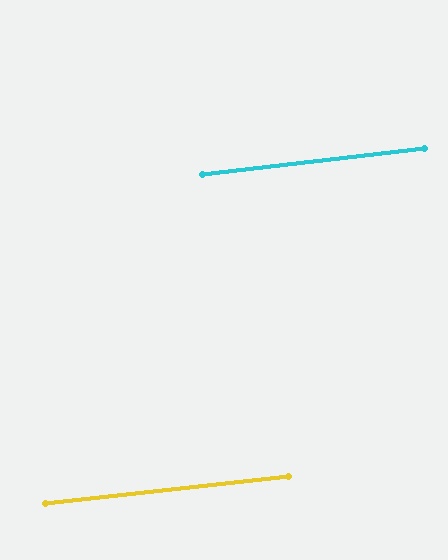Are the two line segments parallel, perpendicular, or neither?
Parallel — their directions differ by only 0.5°.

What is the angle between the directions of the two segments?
Approximately 0 degrees.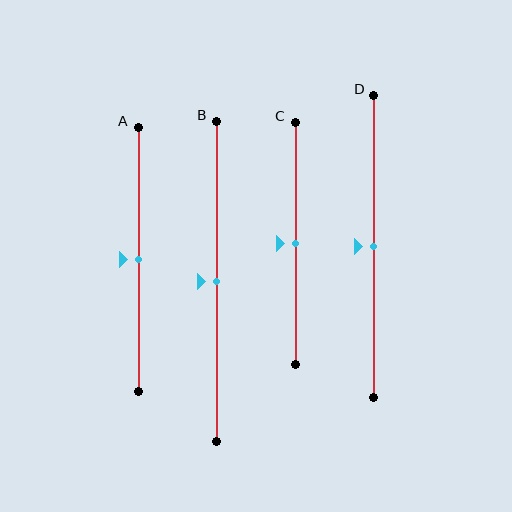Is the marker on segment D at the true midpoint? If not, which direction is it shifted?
Yes, the marker on segment D is at the true midpoint.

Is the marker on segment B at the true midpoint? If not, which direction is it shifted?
Yes, the marker on segment B is at the true midpoint.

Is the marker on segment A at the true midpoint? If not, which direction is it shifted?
Yes, the marker on segment A is at the true midpoint.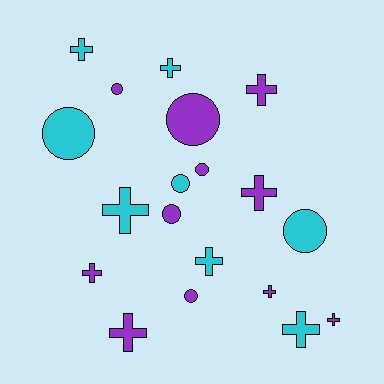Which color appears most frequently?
Purple, with 11 objects.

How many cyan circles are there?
There are 3 cyan circles.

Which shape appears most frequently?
Cross, with 11 objects.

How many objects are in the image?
There are 19 objects.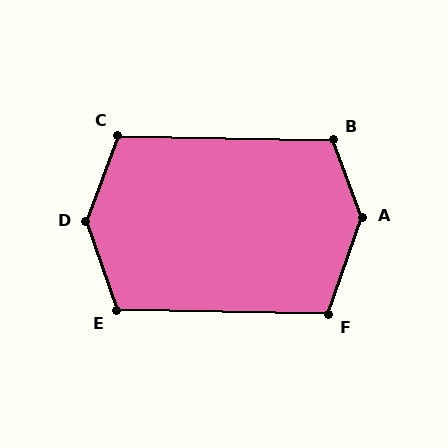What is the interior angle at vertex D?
Approximately 141 degrees (obtuse).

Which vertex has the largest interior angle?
A, at approximately 141 degrees.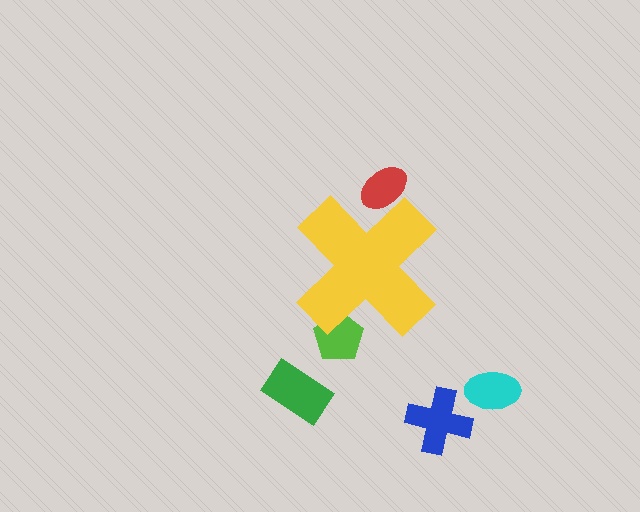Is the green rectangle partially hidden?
No, the green rectangle is fully visible.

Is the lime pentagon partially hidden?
Yes, the lime pentagon is partially hidden behind the yellow cross.